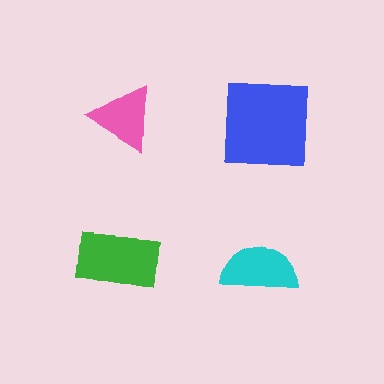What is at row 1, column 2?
A blue square.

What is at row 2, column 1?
A green rectangle.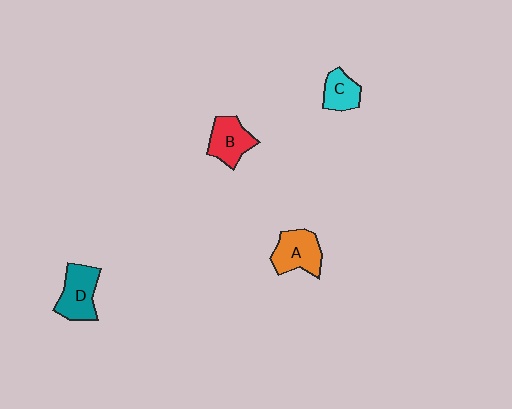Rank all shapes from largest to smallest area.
From largest to smallest: D (teal), A (orange), B (red), C (cyan).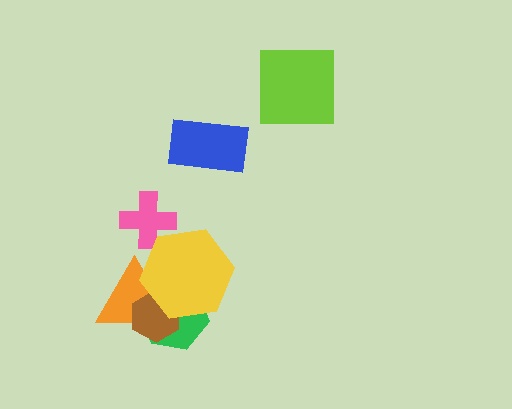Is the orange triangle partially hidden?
Yes, it is partially covered by another shape.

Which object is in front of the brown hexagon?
The yellow hexagon is in front of the brown hexagon.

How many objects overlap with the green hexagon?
3 objects overlap with the green hexagon.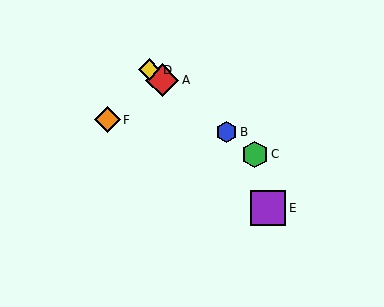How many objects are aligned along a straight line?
4 objects (A, B, C, D) are aligned along a straight line.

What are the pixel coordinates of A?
Object A is at (162, 80).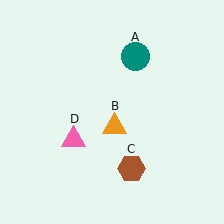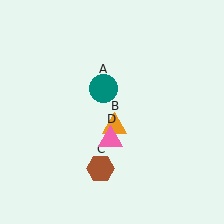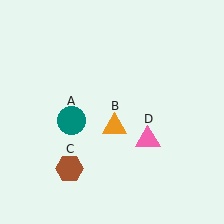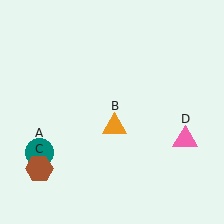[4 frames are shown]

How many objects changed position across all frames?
3 objects changed position: teal circle (object A), brown hexagon (object C), pink triangle (object D).